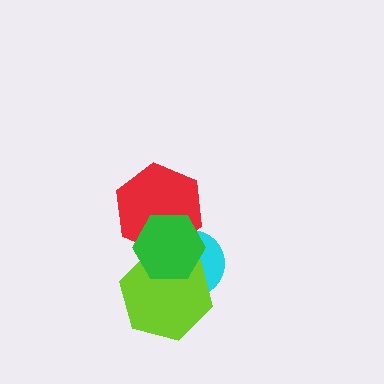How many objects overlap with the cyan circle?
3 objects overlap with the cyan circle.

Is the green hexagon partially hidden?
No, no other shape covers it.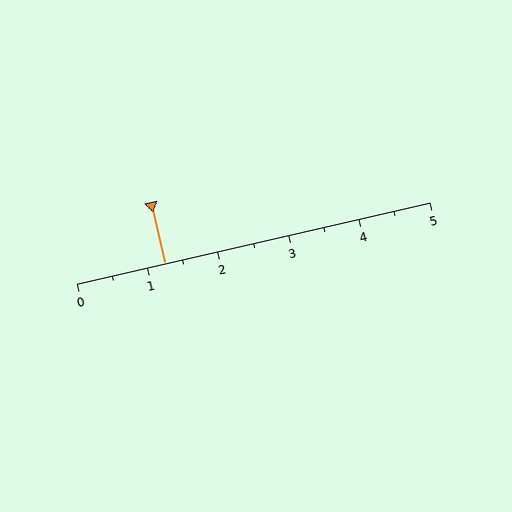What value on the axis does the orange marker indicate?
The marker indicates approximately 1.2.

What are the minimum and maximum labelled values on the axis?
The axis runs from 0 to 5.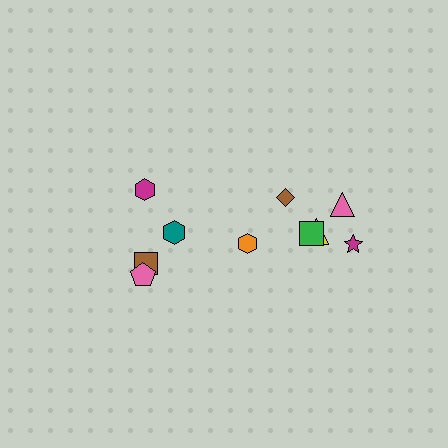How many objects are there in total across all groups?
There are 10 objects.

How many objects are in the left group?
There are 4 objects.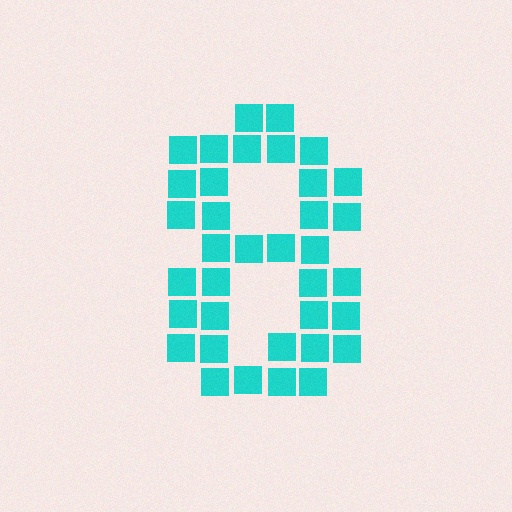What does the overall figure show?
The overall figure shows the digit 8.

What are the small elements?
The small elements are squares.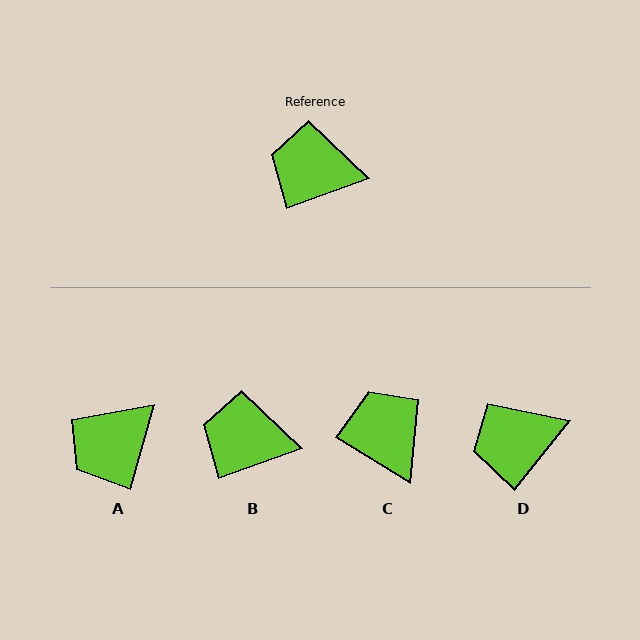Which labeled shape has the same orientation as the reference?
B.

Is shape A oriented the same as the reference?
No, it is off by about 54 degrees.